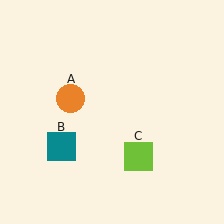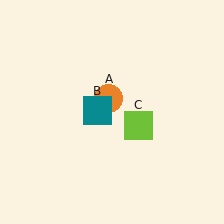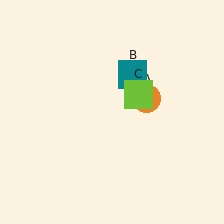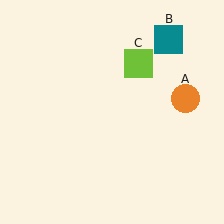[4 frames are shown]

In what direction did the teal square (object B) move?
The teal square (object B) moved up and to the right.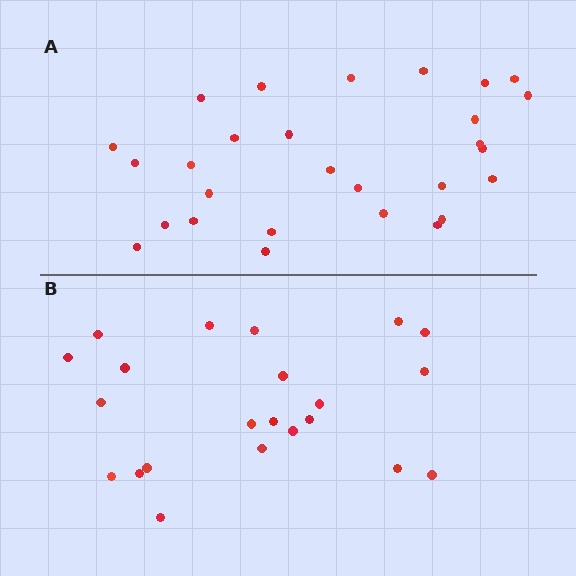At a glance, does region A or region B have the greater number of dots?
Region A (the top region) has more dots.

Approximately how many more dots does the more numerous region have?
Region A has about 6 more dots than region B.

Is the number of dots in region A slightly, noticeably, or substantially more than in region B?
Region A has noticeably more, but not dramatically so. The ratio is roughly 1.3 to 1.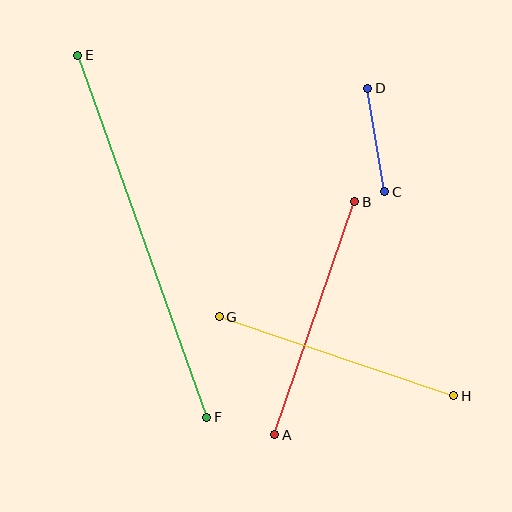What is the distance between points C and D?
The distance is approximately 105 pixels.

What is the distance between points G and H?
The distance is approximately 248 pixels.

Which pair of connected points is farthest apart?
Points E and F are farthest apart.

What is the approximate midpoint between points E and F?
The midpoint is at approximately (142, 236) pixels.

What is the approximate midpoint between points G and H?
The midpoint is at approximately (337, 356) pixels.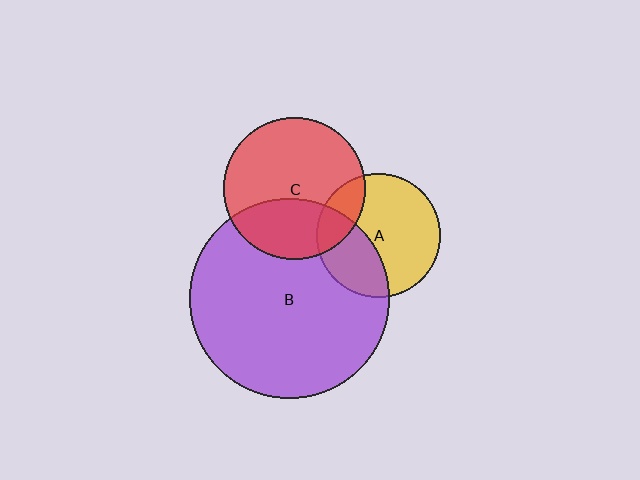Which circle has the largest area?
Circle B (purple).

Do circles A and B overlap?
Yes.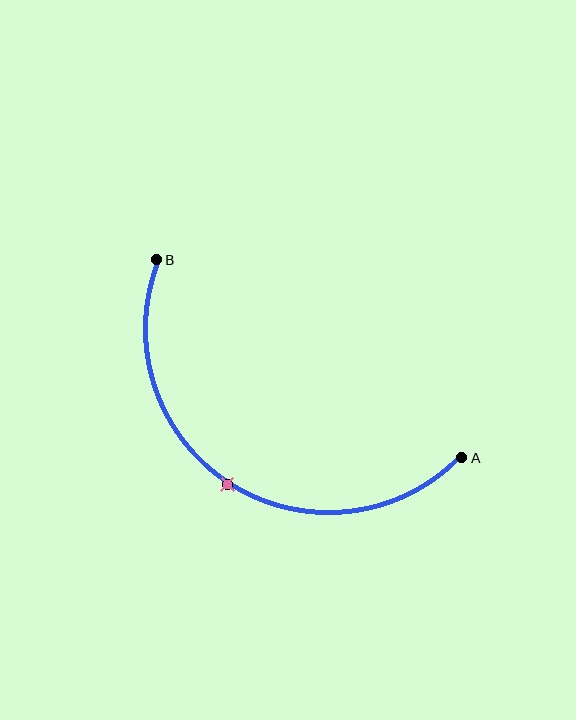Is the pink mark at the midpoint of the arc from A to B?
Yes. The pink mark lies on the arc at equal arc-length from both A and B — it is the arc midpoint.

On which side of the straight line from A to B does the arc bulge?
The arc bulges below the straight line connecting A and B.